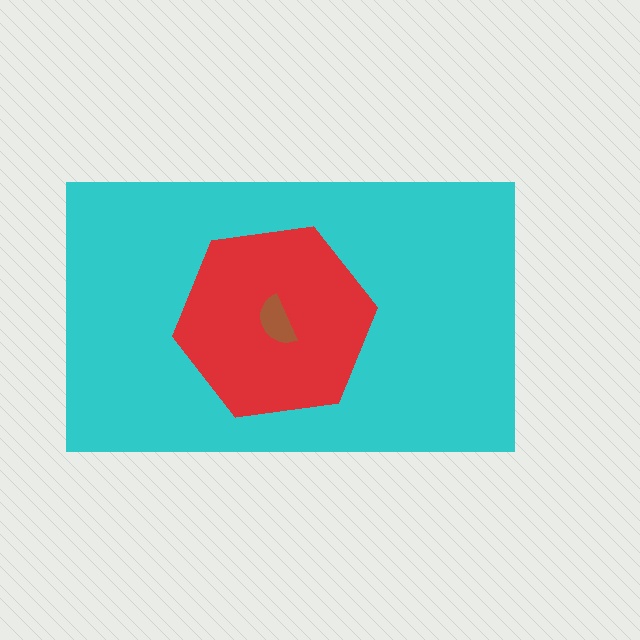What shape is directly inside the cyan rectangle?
The red hexagon.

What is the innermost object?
The brown semicircle.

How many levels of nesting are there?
3.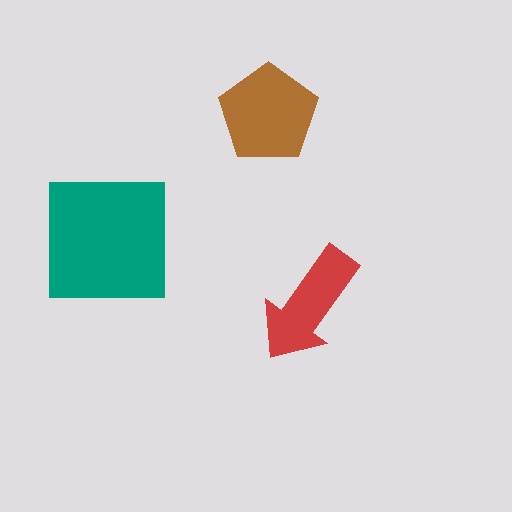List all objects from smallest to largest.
The red arrow, the brown pentagon, the teal square.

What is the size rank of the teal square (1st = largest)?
1st.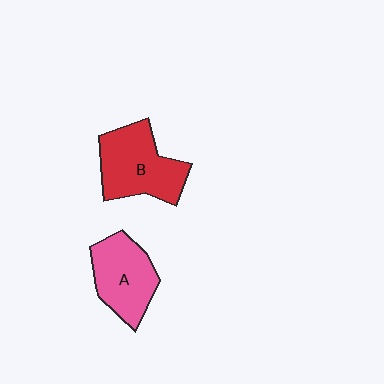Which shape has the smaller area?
Shape A (pink).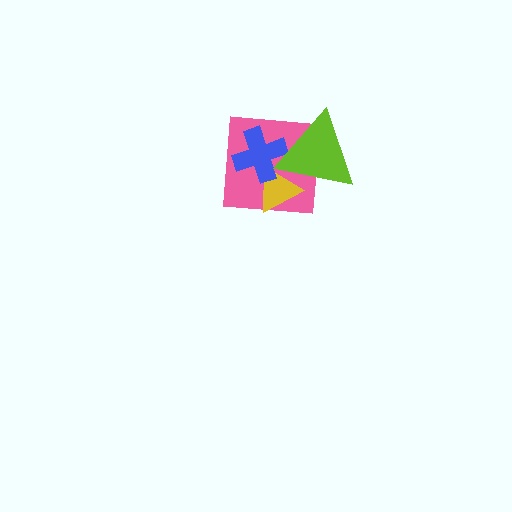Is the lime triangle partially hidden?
No, no other shape covers it.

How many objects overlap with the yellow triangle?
3 objects overlap with the yellow triangle.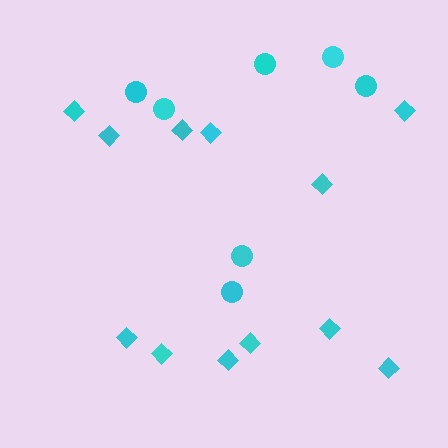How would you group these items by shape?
There are 2 groups: one group of diamonds (12) and one group of circles (7).